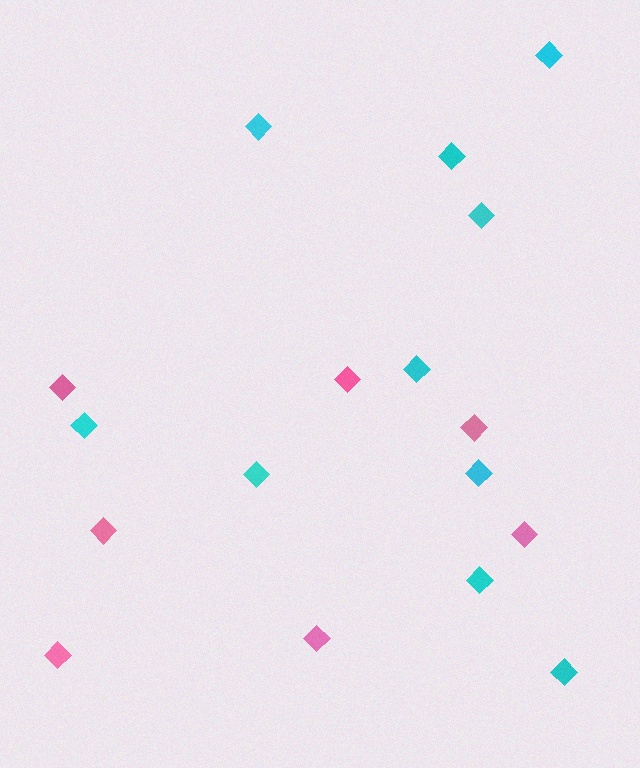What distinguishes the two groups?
There are 2 groups: one group of pink diamonds (7) and one group of cyan diamonds (10).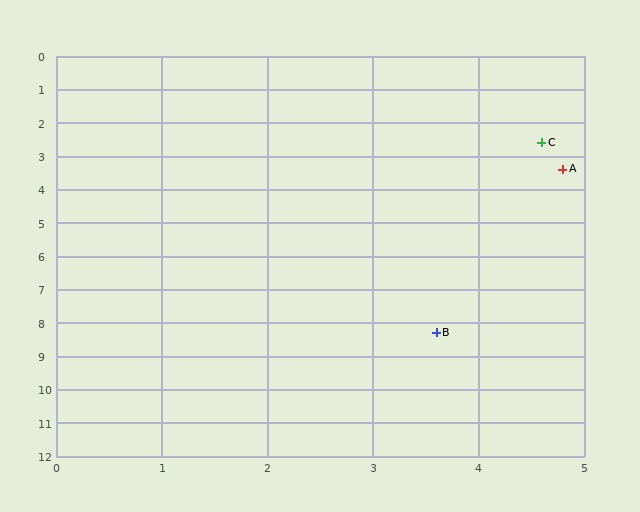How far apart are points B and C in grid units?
Points B and C are about 5.8 grid units apart.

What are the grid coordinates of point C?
Point C is at approximately (4.6, 2.6).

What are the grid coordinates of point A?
Point A is at approximately (4.8, 3.4).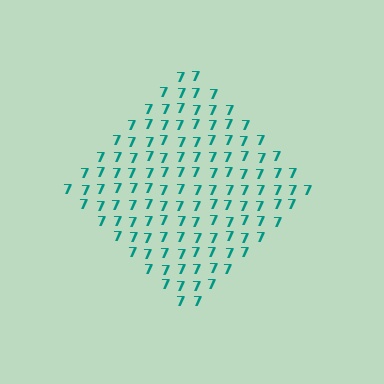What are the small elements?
The small elements are digit 7's.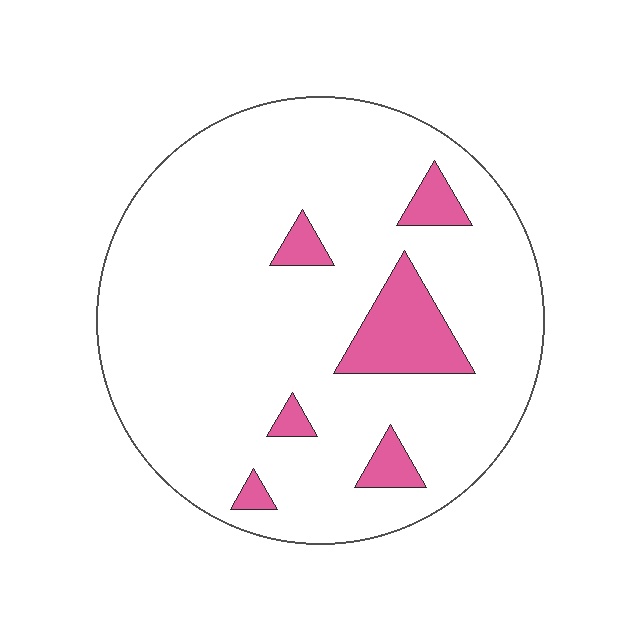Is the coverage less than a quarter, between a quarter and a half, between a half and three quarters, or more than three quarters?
Less than a quarter.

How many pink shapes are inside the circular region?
6.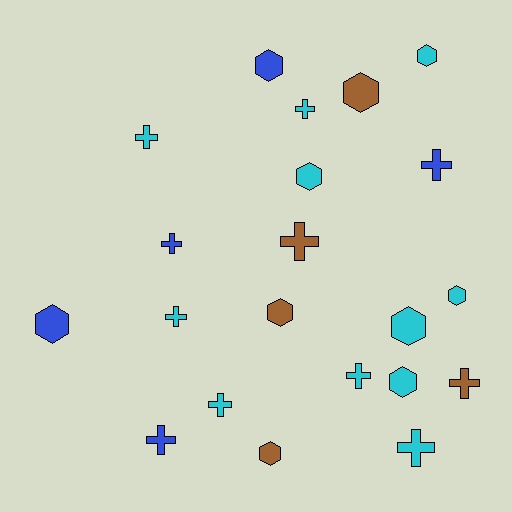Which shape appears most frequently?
Cross, with 11 objects.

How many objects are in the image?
There are 21 objects.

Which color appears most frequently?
Cyan, with 11 objects.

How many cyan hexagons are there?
There are 5 cyan hexagons.